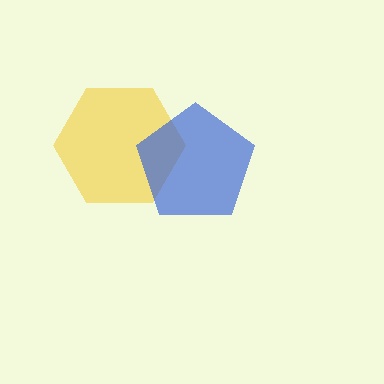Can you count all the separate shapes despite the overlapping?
Yes, there are 2 separate shapes.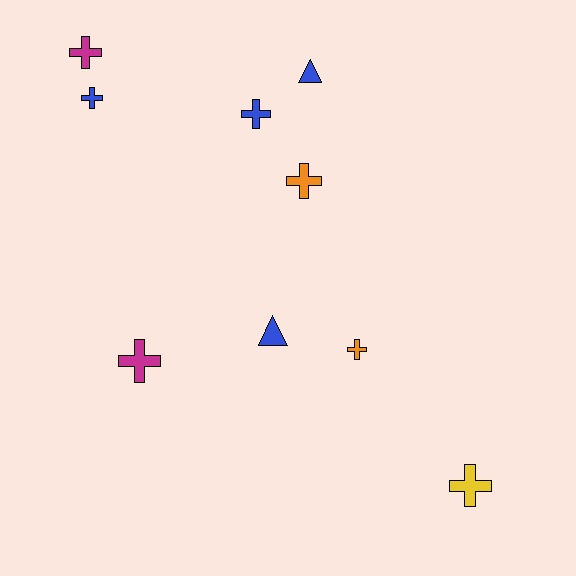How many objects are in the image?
There are 9 objects.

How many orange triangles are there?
There are no orange triangles.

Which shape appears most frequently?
Cross, with 7 objects.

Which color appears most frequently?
Blue, with 4 objects.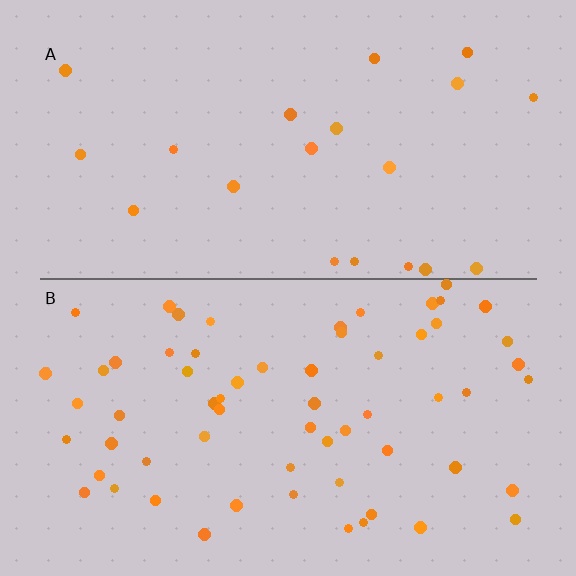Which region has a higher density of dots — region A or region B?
B (the bottom).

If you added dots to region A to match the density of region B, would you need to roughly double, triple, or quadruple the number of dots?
Approximately triple.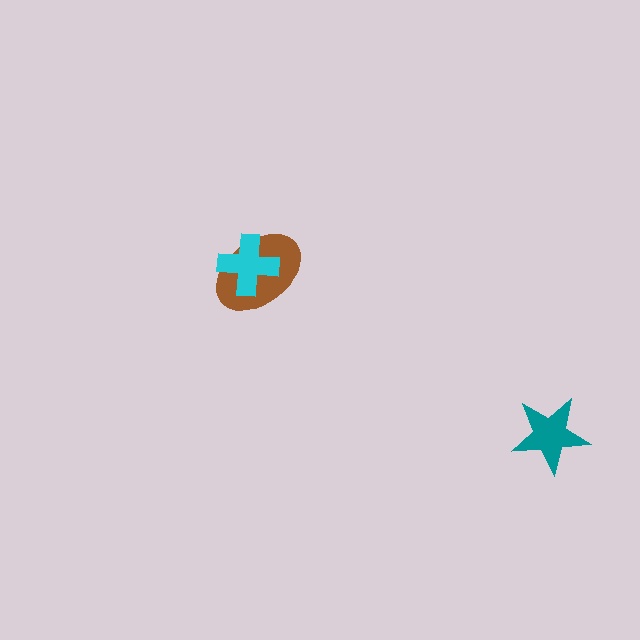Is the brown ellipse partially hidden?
Yes, it is partially covered by another shape.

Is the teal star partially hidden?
No, no other shape covers it.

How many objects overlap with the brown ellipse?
1 object overlaps with the brown ellipse.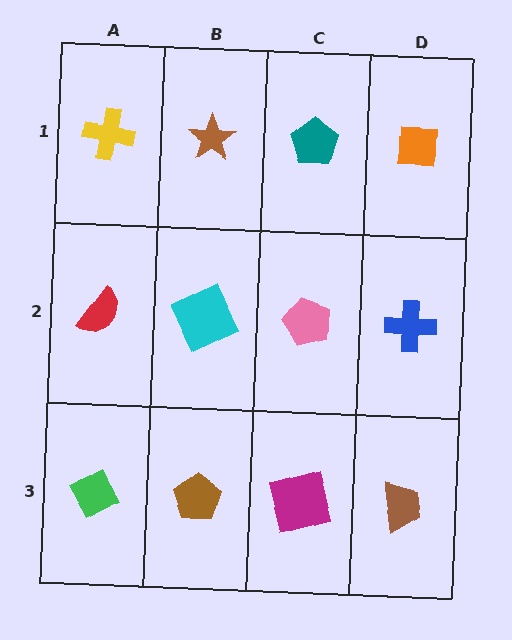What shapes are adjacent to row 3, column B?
A cyan square (row 2, column B), a green diamond (row 3, column A), a magenta square (row 3, column C).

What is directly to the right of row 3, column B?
A magenta square.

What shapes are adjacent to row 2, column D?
An orange square (row 1, column D), a brown trapezoid (row 3, column D), a pink pentagon (row 2, column C).